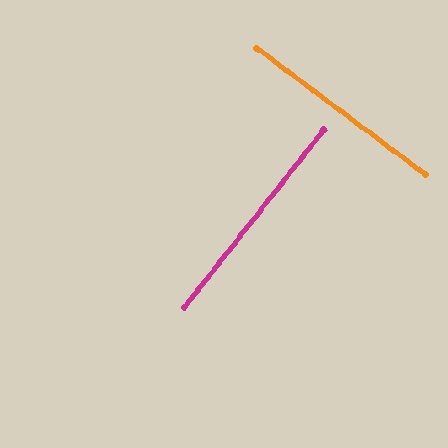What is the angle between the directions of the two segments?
Approximately 89 degrees.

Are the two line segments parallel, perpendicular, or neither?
Perpendicular — they meet at approximately 89°.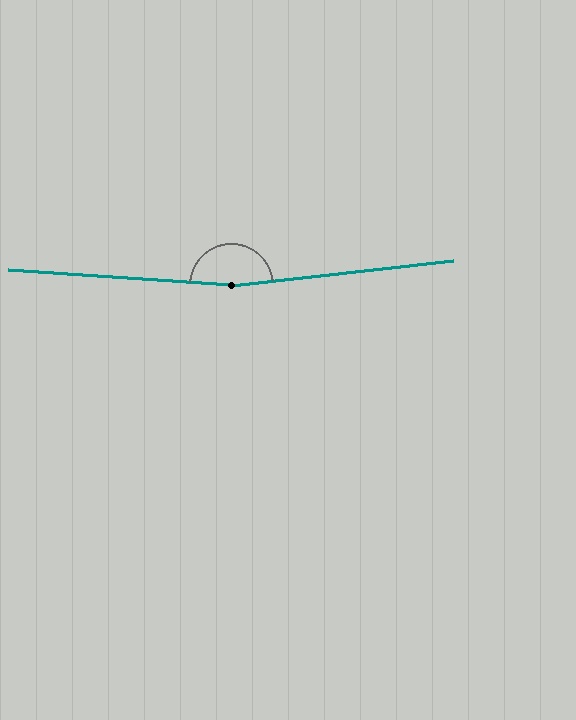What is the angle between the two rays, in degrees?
Approximately 170 degrees.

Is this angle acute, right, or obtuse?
It is obtuse.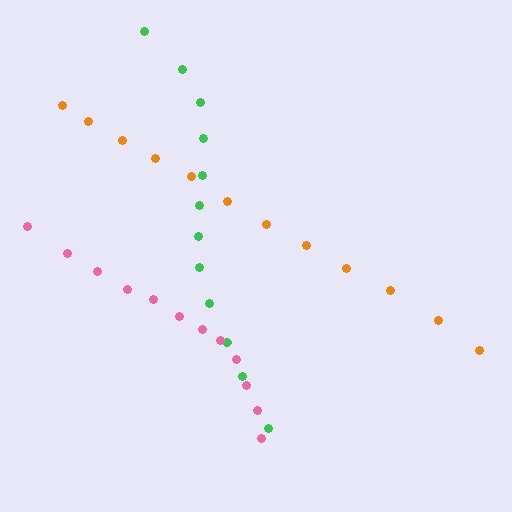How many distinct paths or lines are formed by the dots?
There are 3 distinct paths.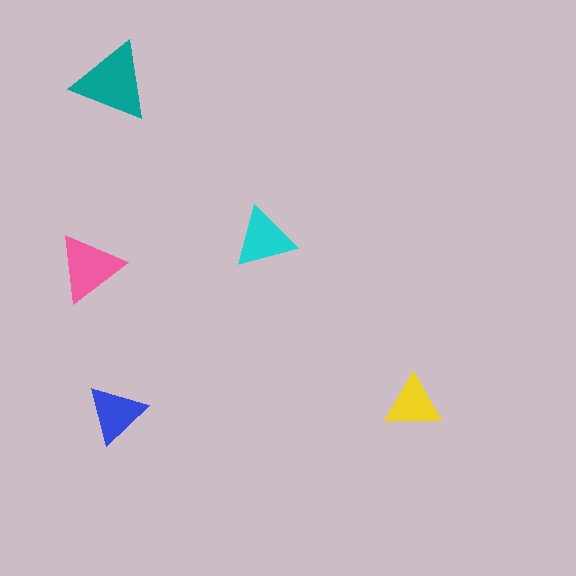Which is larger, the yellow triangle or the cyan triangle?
The cyan one.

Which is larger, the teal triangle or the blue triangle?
The teal one.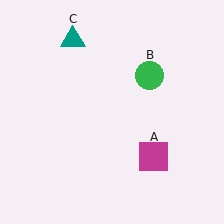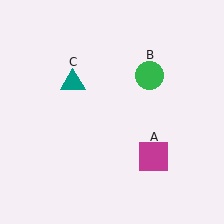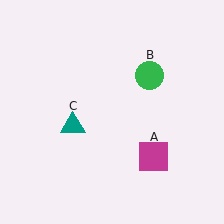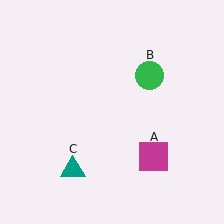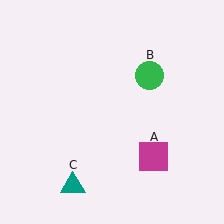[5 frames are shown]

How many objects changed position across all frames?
1 object changed position: teal triangle (object C).